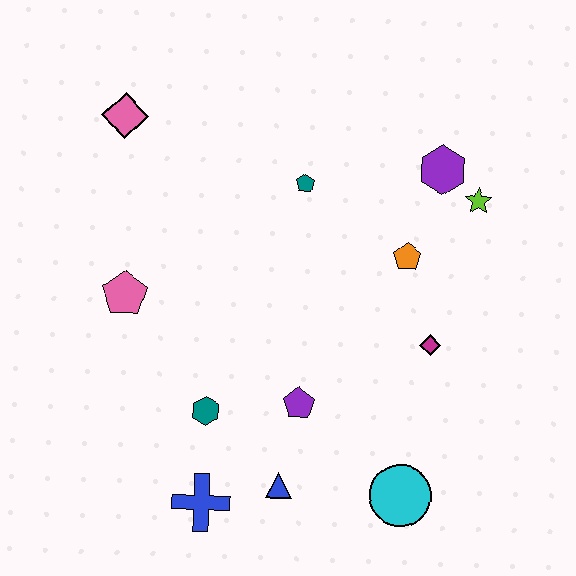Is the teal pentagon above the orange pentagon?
Yes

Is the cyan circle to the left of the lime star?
Yes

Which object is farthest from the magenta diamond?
The pink diamond is farthest from the magenta diamond.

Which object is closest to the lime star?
The purple hexagon is closest to the lime star.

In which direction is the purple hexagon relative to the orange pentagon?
The purple hexagon is above the orange pentagon.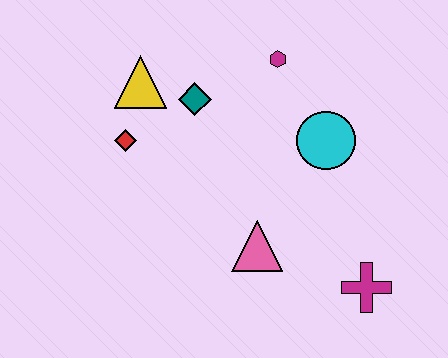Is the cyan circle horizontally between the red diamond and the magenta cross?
Yes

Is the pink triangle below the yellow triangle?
Yes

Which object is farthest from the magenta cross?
The yellow triangle is farthest from the magenta cross.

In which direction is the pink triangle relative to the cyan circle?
The pink triangle is below the cyan circle.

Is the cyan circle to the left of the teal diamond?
No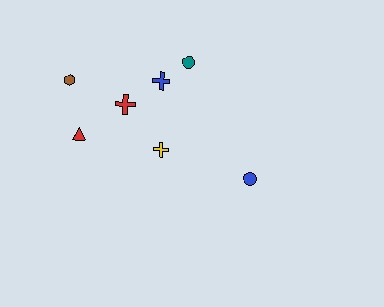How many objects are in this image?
There are 7 objects.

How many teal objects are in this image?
There is 1 teal object.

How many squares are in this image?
There are no squares.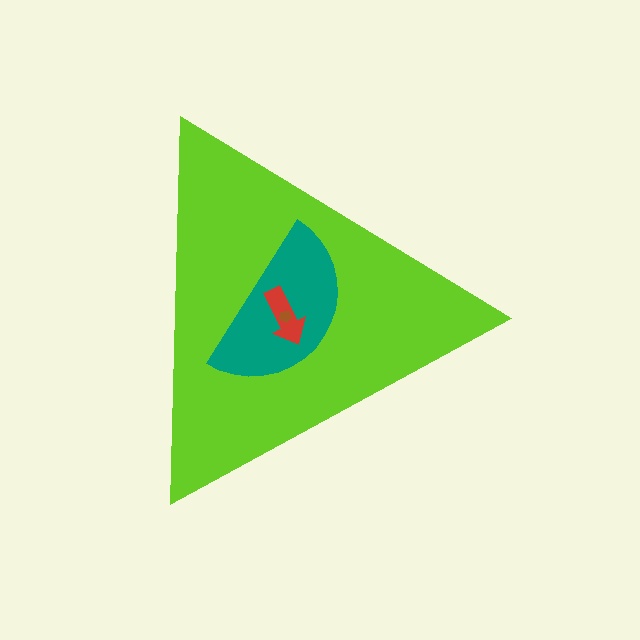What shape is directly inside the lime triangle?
The teal semicircle.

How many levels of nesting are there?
4.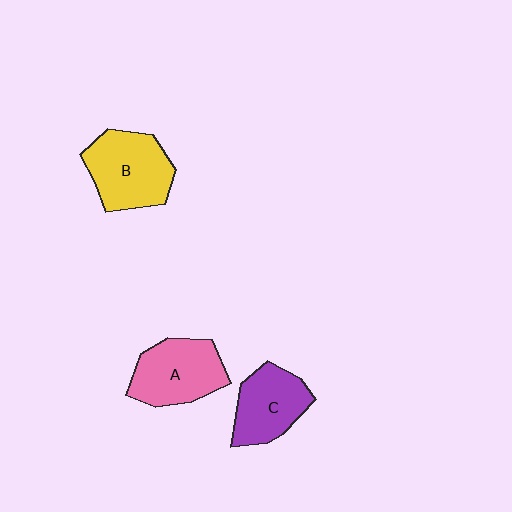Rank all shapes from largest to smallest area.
From largest to smallest: B (yellow), A (pink), C (purple).